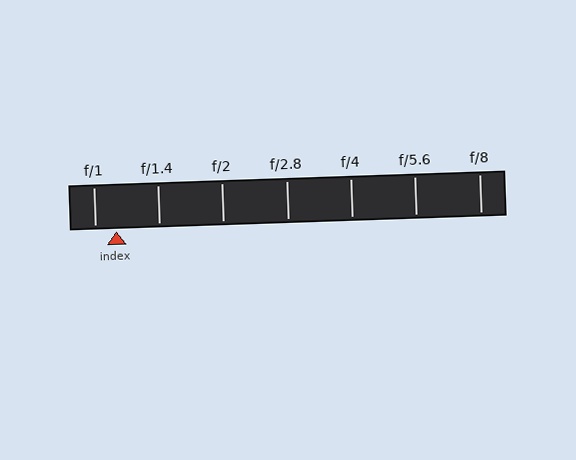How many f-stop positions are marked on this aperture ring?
There are 7 f-stop positions marked.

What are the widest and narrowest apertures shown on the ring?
The widest aperture shown is f/1 and the narrowest is f/8.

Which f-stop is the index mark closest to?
The index mark is closest to f/1.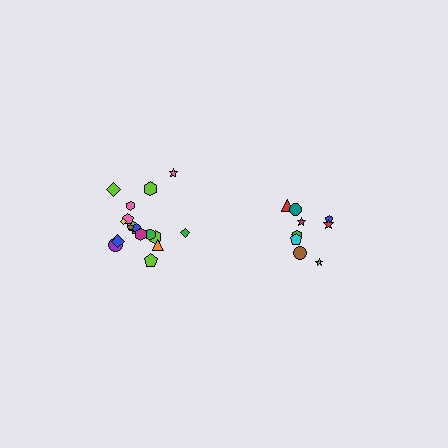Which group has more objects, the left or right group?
The left group.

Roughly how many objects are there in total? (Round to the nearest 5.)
Roughly 30 objects in total.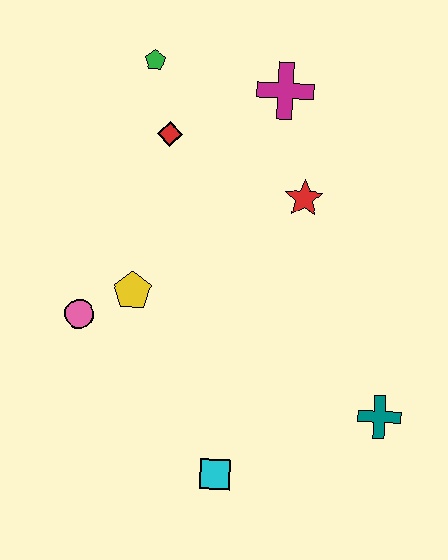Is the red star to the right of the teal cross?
No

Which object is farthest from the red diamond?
The teal cross is farthest from the red diamond.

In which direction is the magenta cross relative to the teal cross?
The magenta cross is above the teal cross.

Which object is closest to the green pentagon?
The red diamond is closest to the green pentagon.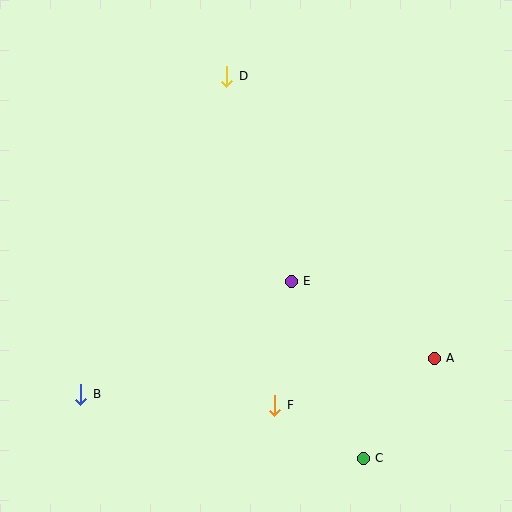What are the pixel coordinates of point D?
Point D is at (227, 76).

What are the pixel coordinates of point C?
Point C is at (363, 458).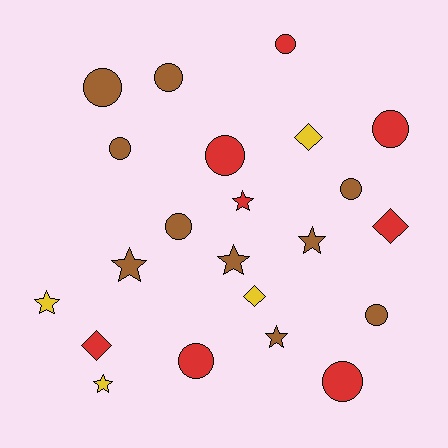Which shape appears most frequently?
Circle, with 11 objects.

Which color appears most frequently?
Brown, with 10 objects.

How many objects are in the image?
There are 22 objects.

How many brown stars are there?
There are 4 brown stars.